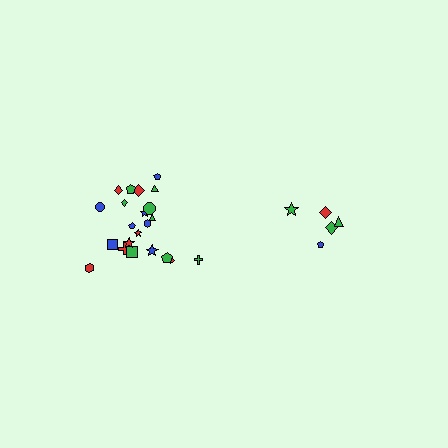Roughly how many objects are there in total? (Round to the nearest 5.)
Roughly 25 objects in total.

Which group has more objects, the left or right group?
The left group.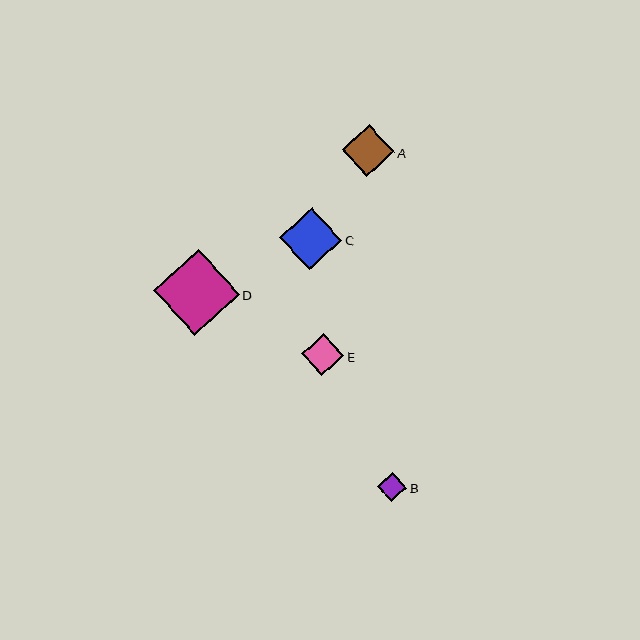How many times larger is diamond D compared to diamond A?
Diamond D is approximately 1.6 times the size of diamond A.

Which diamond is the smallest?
Diamond B is the smallest with a size of approximately 29 pixels.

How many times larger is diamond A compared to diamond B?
Diamond A is approximately 1.8 times the size of diamond B.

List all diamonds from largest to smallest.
From largest to smallest: D, C, A, E, B.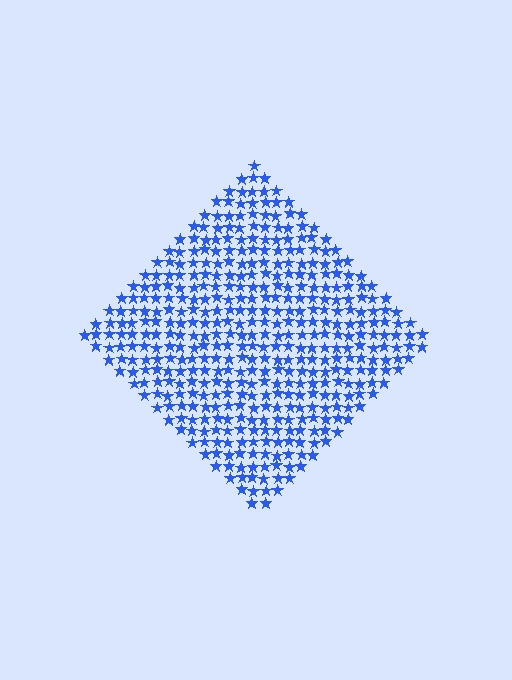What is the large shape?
The large shape is a diamond.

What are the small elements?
The small elements are stars.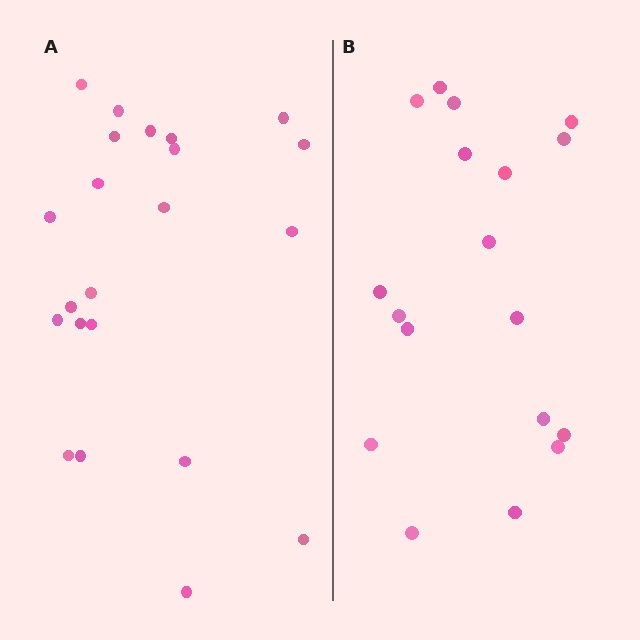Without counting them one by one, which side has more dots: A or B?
Region A (the left region) has more dots.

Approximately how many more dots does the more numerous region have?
Region A has about 4 more dots than region B.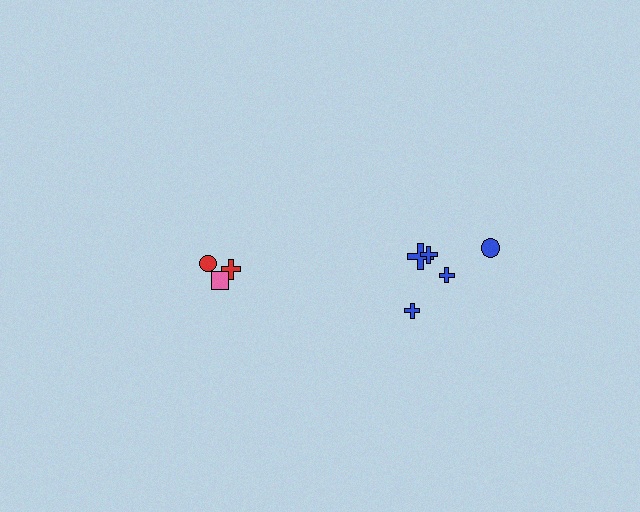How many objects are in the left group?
There are 3 objects.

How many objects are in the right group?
There are 5 objects.